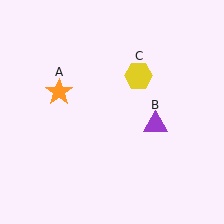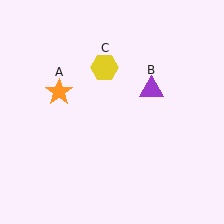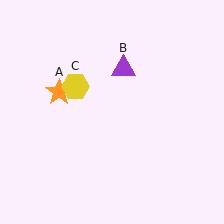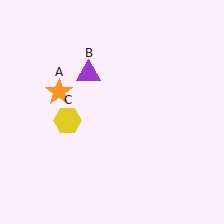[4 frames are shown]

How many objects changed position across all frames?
2 objects changed position: purple triangle (object B), yellow hexagon (object C).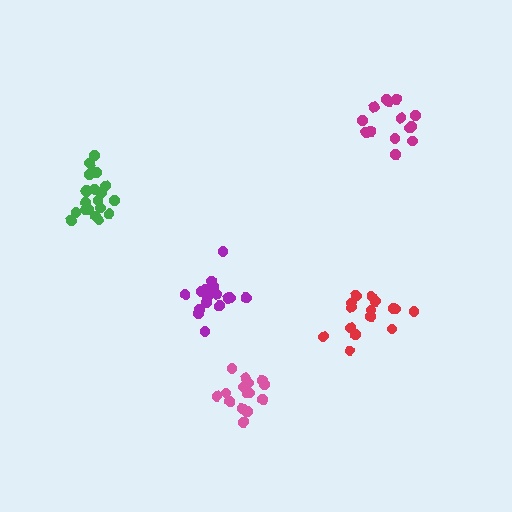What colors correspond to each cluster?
The clusters are colored: red, magenta, green, pink, purple.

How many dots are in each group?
Group 1: 15 dots, Group 2: 14 dots, Group 3: 20 dots, Group 4: 15 dots, Group 5: 19 dots (83 total).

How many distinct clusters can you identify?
There are 5 distinct clusters.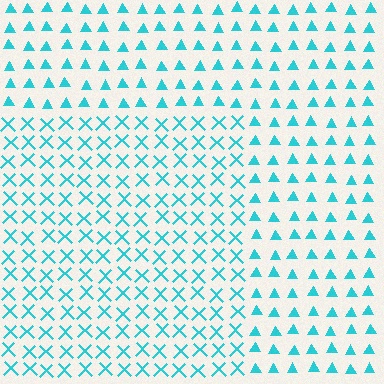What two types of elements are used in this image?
The image uses X marks inside the rectangle region and triangles outside it.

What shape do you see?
I see a rectangle.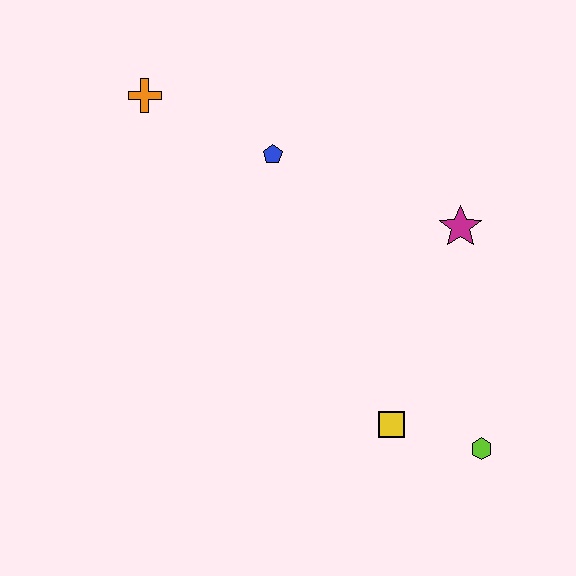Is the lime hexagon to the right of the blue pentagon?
Yes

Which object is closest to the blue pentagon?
The orange cross is closest to the blue pentagon.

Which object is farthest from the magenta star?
The orange cross is farthest from the magenta star.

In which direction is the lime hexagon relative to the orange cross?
The lime hexagon is below the orange cross.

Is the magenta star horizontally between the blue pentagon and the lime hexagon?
Yes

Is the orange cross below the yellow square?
No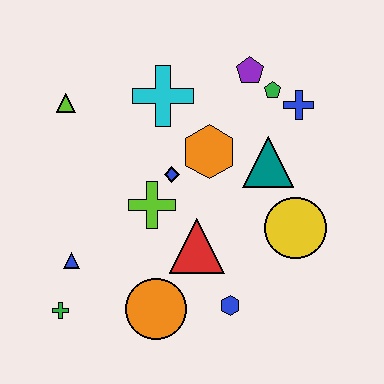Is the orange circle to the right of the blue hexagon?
No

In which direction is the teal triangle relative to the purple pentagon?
The teal triangle is below the purple pentagon.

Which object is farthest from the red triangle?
The lime triangle is farthest from the red triangle.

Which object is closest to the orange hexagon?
The blue diamond is closest to the orange hexagon.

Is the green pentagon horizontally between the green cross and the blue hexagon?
No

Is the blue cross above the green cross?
Yes